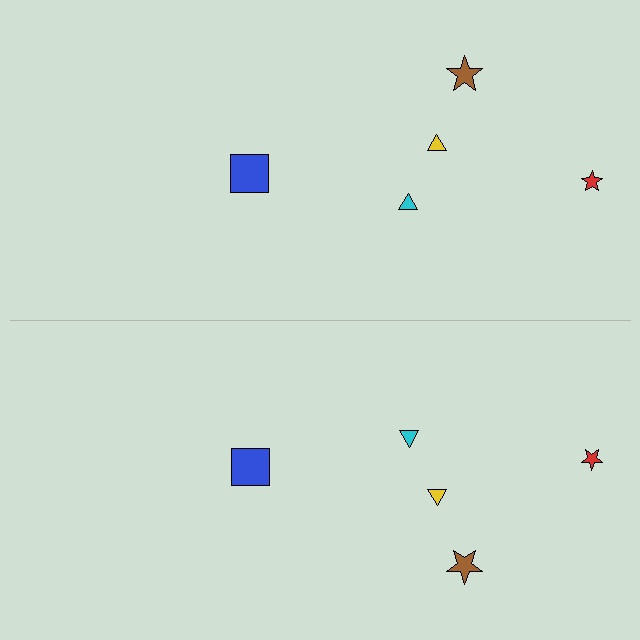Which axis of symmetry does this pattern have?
The pattern has a horizontal axis of symmetry running through the center of the image.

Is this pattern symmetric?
Yes, this pattern has bilateral (reflection) symmetry.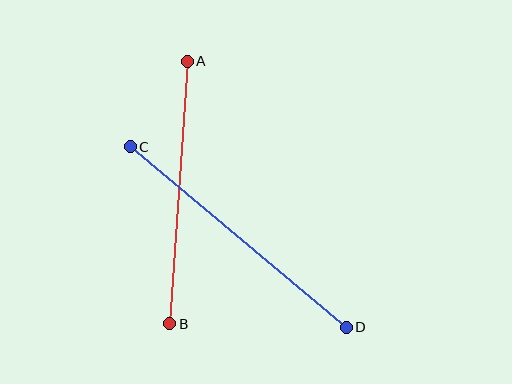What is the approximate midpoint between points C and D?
The midpoint is at approximately (238, 237) pixels.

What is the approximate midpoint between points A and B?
The midpoint is at approximately (178, 192) pixels.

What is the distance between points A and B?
The distance is approximately 263 pixels.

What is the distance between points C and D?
The distance is approximately 282 pixels.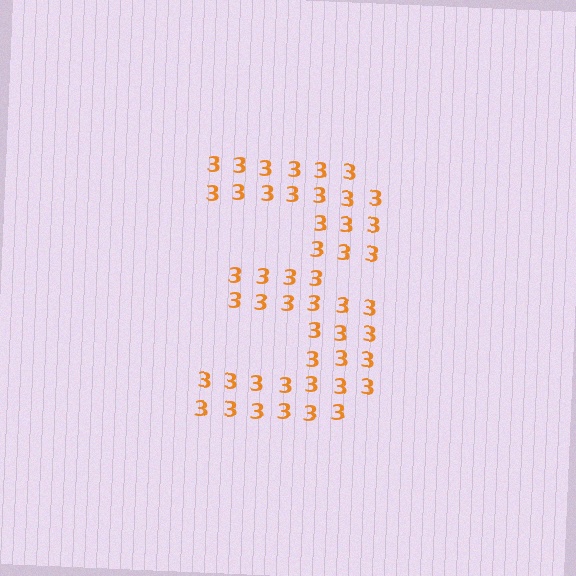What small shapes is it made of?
It is made of small digit 3's.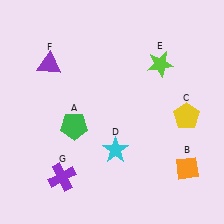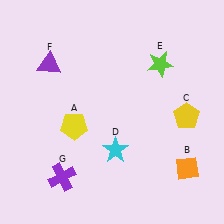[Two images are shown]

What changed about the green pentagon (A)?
In Image 1, A is green. In Image 2, it changed to yellow.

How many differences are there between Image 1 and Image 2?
There is 1 difference between the two images.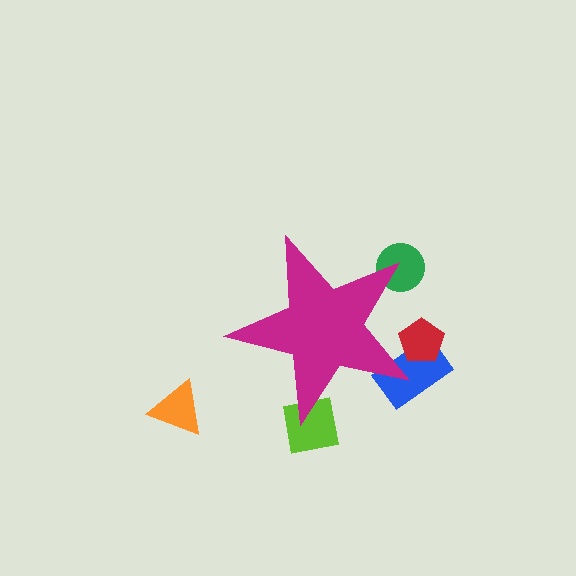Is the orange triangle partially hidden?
No, the orange triangle is fully visible.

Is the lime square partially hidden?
Yes, the lime square is partially hidden behind the magenta star.